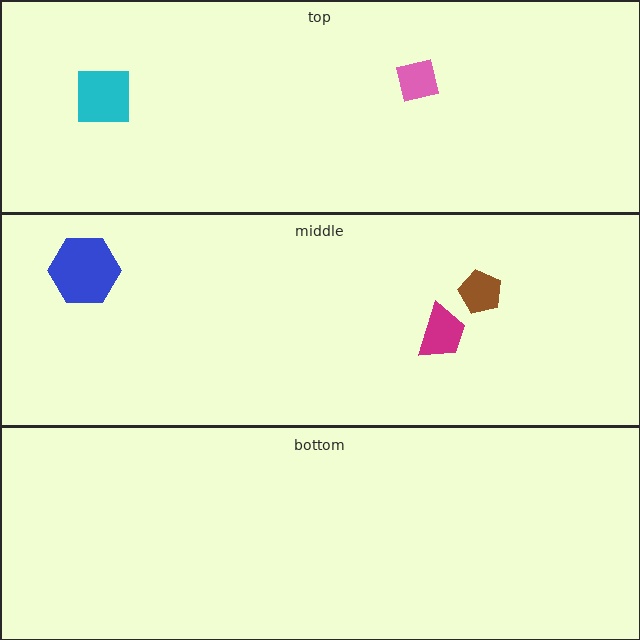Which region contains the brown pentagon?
The middle region.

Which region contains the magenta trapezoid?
The middle region.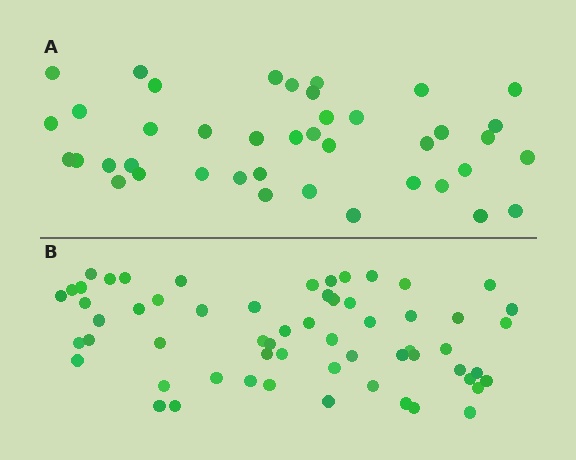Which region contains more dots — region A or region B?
Region B (the bottom region) has more dots.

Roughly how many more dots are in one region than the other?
Region B has approximately 20 more dots than region A.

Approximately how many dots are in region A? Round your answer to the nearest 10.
About 40 dots. (The exact count is 41, which rounds to 40.)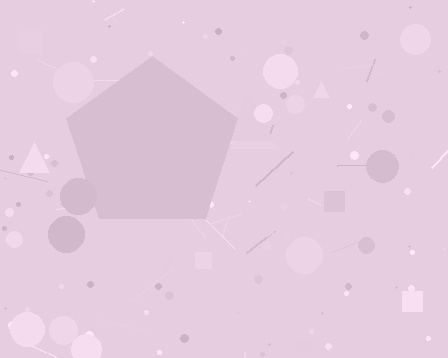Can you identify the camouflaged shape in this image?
The camouflaged shape is a pentagon.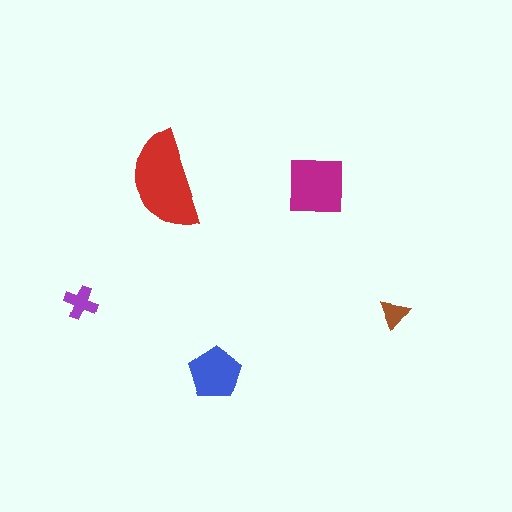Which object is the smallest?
The brown triangle.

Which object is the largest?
The red semicircle.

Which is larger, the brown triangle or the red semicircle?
The red semicircle.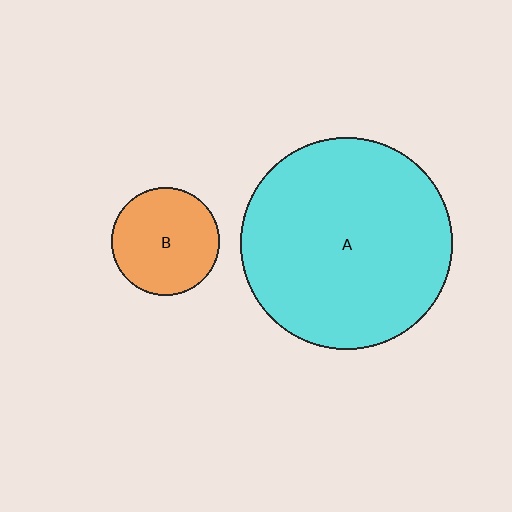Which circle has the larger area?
Circle A (cyan).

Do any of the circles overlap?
No, none of the circles overlap.